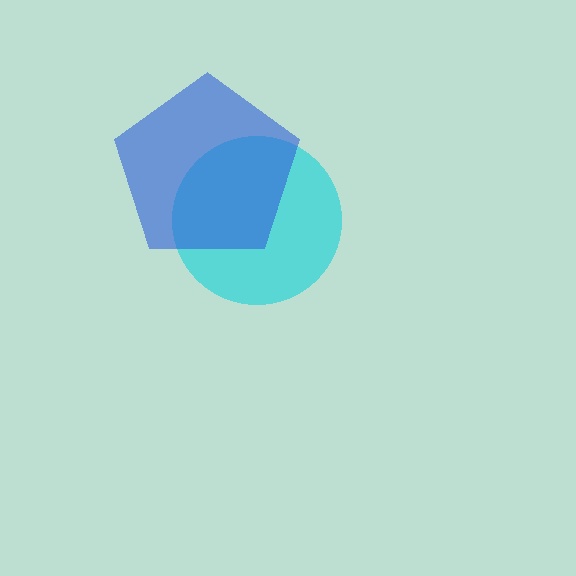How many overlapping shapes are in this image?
There are 2 overlapping shapes in the image.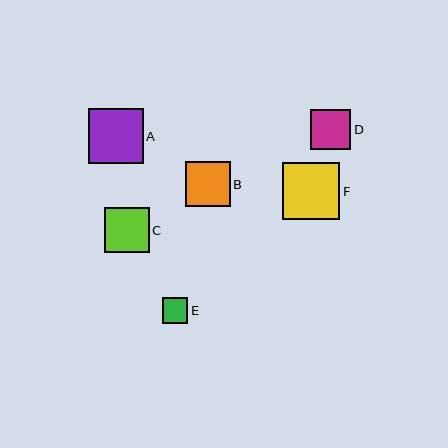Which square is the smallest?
Square E is the smallest with a size of approximately 25 pixels.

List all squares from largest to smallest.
From largest to smallest: F, A, B, C, D, E.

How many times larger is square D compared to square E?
Square D is approximately 1.6 times the size of square E.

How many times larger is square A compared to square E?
Square A is approximately 2.2 times the size of square E.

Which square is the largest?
Square F is the largest with a size of approximately 58 pixels.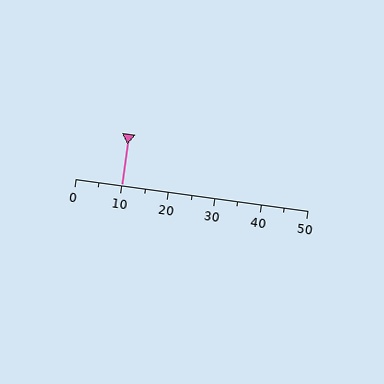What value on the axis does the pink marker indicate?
The marker indicates approximately 10.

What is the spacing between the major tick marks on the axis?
The major ticks are spaced 10 apart.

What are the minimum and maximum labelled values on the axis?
The axis runs from 0 to 50.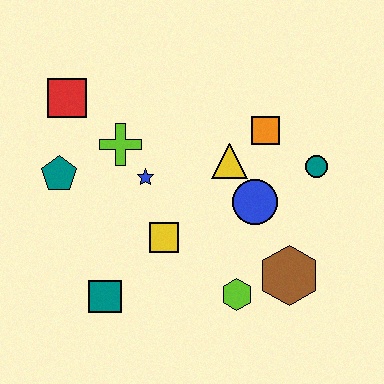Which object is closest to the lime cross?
The blue star is closest to the lime cross.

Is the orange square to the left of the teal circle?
Yes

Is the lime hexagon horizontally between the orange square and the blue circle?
No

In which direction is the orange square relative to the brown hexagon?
The orange square is above the brown hexagon.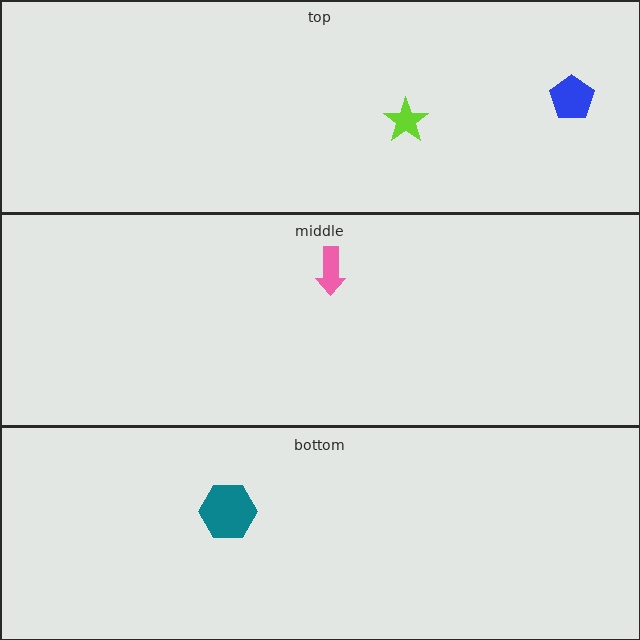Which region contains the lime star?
The top region.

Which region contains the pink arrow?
The middle region.